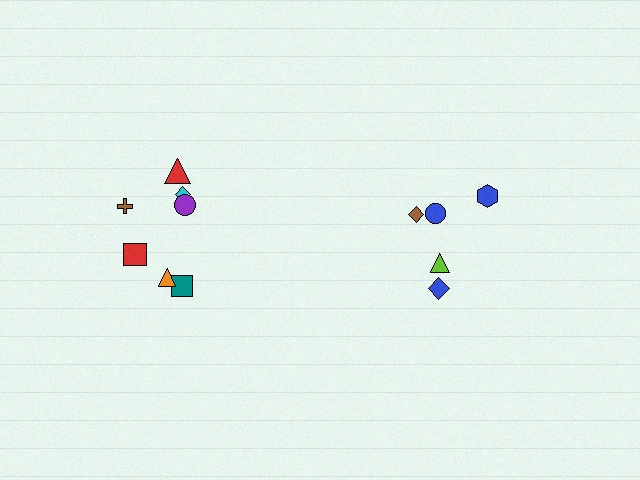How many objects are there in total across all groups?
There are 12 objects.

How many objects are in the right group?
There are 5 objects.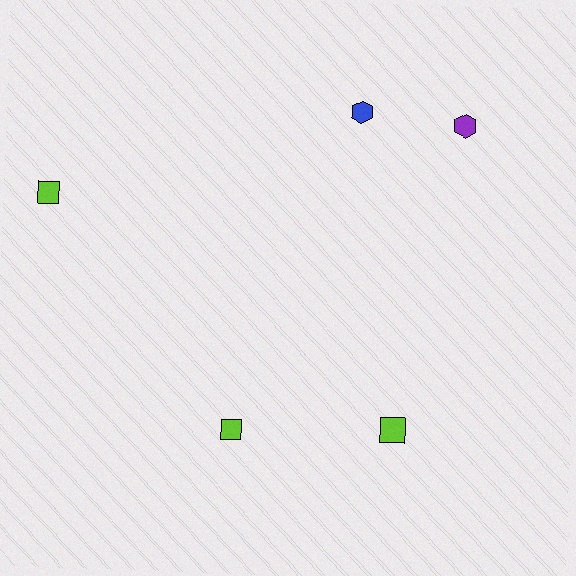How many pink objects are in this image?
There are no pink objects.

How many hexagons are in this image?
There are 2 hexagons.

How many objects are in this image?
There are 5 objects.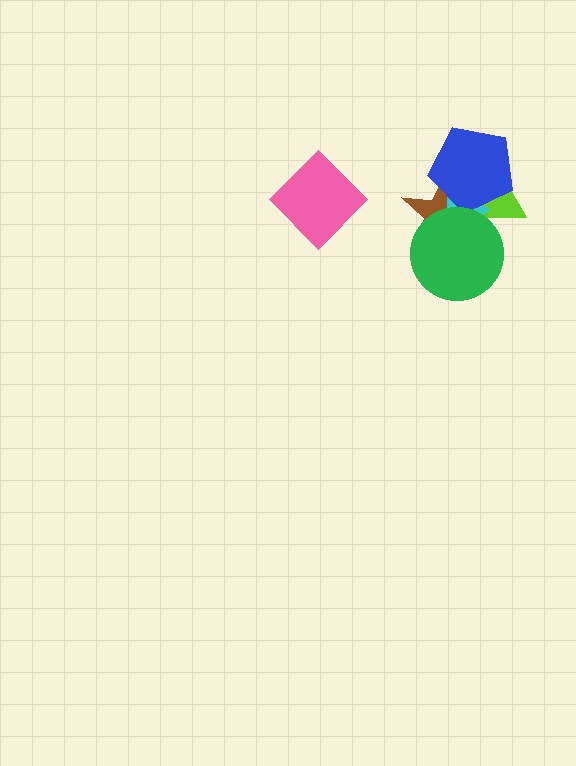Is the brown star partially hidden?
Yes, it is partially covered by another shape.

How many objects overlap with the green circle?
3 objects overlap with the green circle.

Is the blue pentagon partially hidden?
No, no other shape covers it.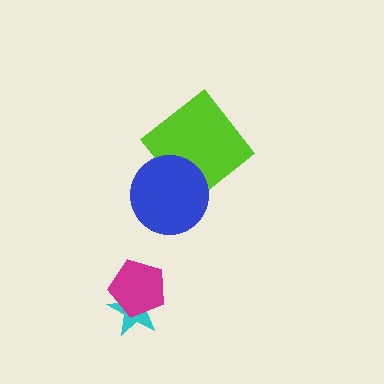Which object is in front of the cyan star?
The magenta pentagon is in front of the cyan star.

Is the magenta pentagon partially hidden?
No, no other shape covers it.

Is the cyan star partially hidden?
Yes, it is partially covered by another shape.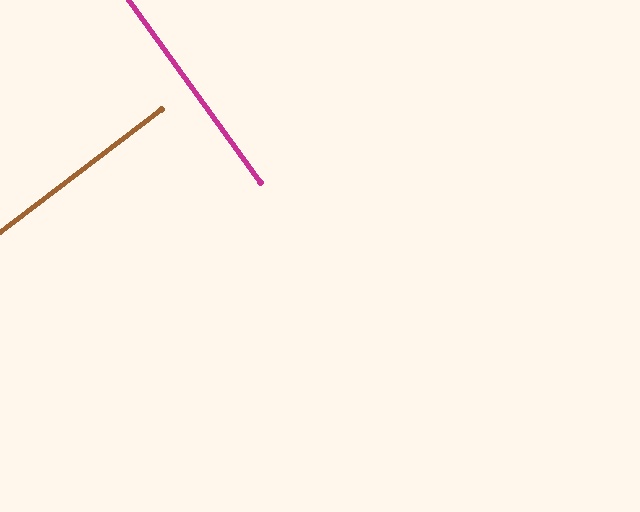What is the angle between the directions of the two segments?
Approximately 89 degrees.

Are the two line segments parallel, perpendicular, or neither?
Perpendicular — they meet at approximately 89°.